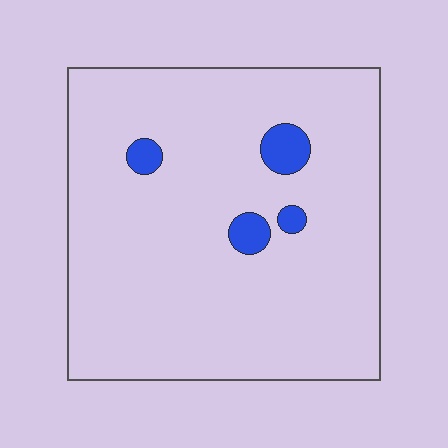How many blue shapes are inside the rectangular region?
4.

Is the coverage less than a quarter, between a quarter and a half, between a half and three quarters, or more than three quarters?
Less than a quarter.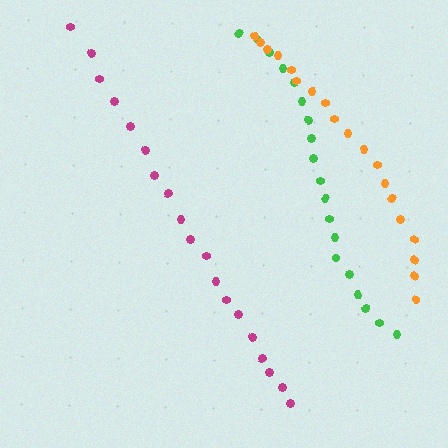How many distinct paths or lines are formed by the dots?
There are 3 distinct paths.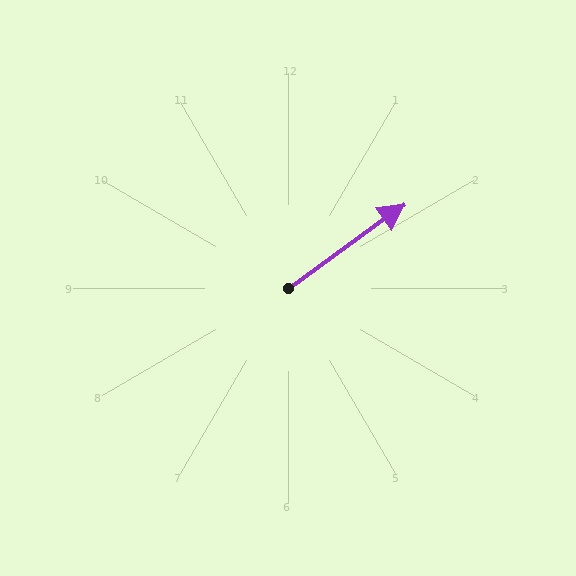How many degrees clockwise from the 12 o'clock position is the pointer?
Approximately 54 degrees.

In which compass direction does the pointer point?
Northeast.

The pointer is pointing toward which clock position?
Roughly 2 o'clock.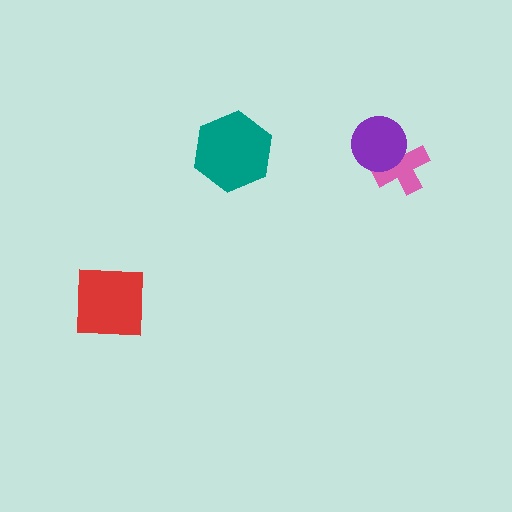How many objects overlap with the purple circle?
1 object overlaps with the purple circle.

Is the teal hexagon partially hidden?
No, no other shape covers it.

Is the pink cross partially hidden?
Yes, it is partially covered by another shape.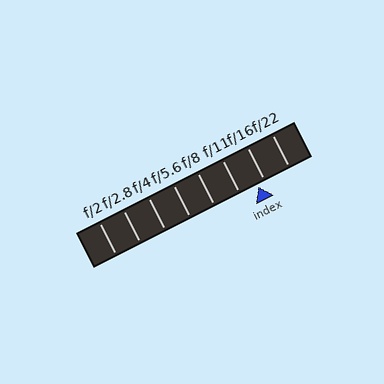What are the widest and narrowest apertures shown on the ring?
The widest aperture shown is f/2 and the narrowest is f/22.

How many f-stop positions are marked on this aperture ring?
There are 8 f-stop positions marked.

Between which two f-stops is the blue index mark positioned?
The index mark is between f/11 and f/16.